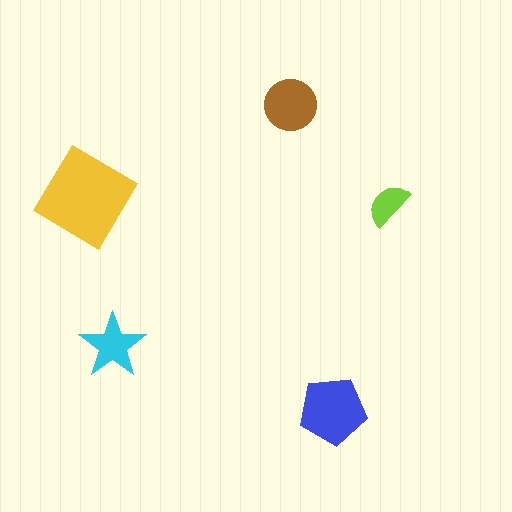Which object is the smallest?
The lime semicircle.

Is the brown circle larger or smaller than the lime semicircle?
Larger.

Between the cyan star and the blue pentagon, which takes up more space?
The blue pentagon.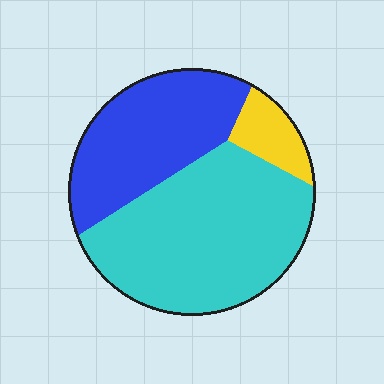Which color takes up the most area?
Cyan, at roughly 55%.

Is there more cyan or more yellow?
Cyan.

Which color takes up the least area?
Yellow, at roughly 10%.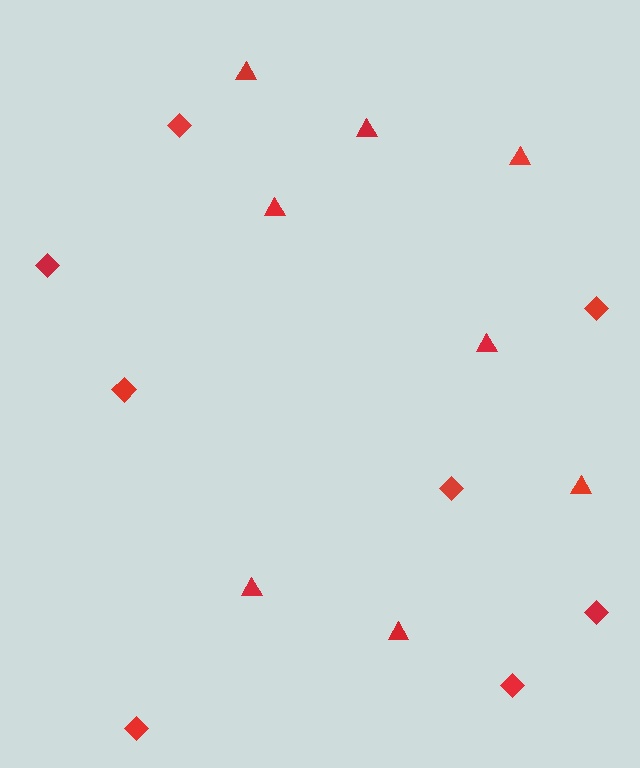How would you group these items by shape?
There are 2 groups: one group of diamonds (8) and one group of triangles (8).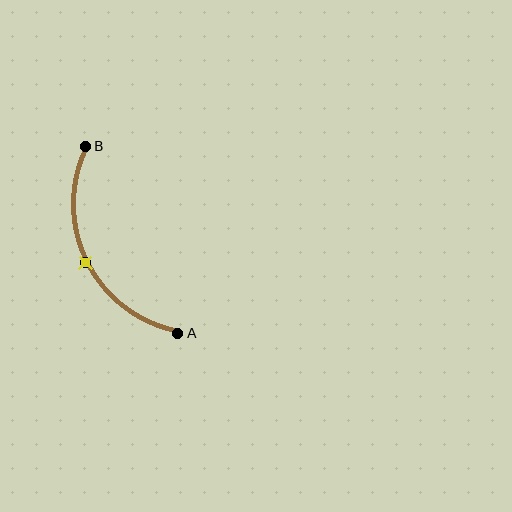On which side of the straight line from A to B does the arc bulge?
The arc bulges to the left of the straight line connecting A and B.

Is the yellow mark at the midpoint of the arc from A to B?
Yes. The yellow mark lies on the arc at equal arc-length from both A and B — it is the arc midpoint.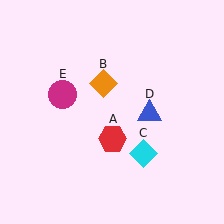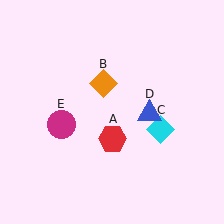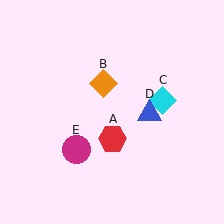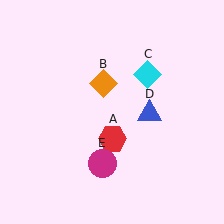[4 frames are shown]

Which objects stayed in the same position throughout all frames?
Red hexagon (object A) and orange diamond (object B) and blue triangle (object D) remained stationary.